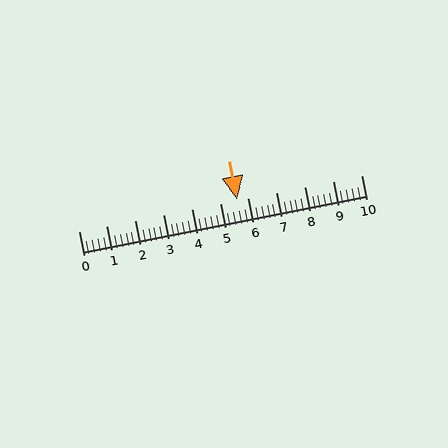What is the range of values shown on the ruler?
The ruler shows values from 0 to 10.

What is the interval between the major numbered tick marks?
The major tick marks are spaced 1 units apart.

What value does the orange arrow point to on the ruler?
The orange arrow points to approximately 5.6.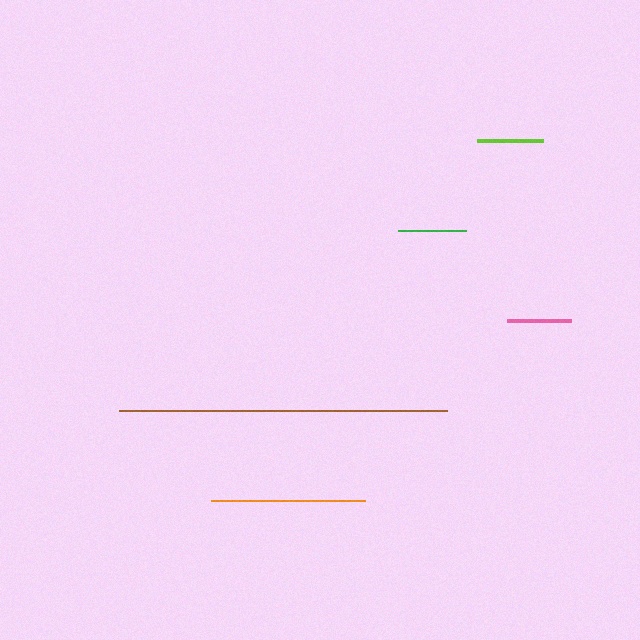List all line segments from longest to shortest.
From longest to shortest: brown, orange, green, lime, pink.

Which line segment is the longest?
The brown line is the longest at approximately 328 pixels.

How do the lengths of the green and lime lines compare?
The green and lime lines are approximately the same length.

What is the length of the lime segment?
The lime segment is approximately 65 pixels long.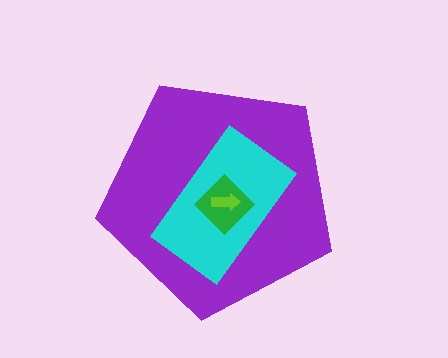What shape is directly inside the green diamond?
The lime arrow.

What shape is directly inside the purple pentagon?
The cyan rectangle.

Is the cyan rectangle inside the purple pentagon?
Yes.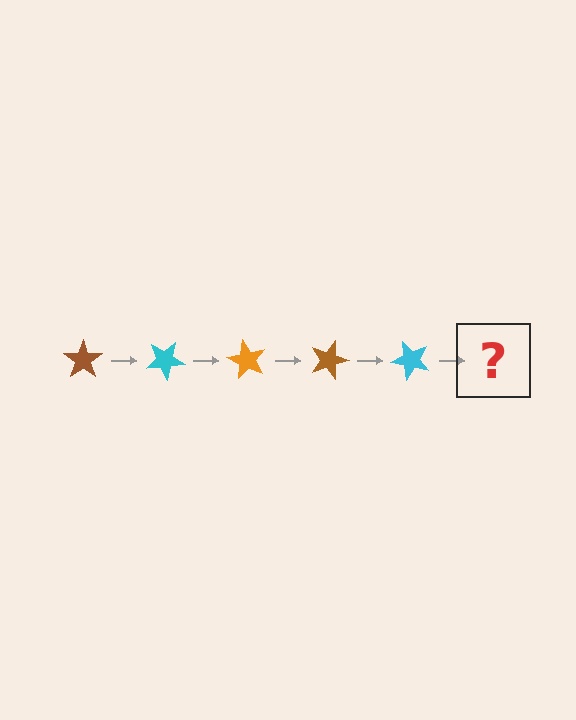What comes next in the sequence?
The next element should be an orange star, rotated 150 degrees from the start.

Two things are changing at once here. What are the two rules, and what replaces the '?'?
The two rules are that it rotates 30 degrees each step and the color cycles through brown, cyan, and orange. The '?' should be an orange star, rotated 150 degrees from the start.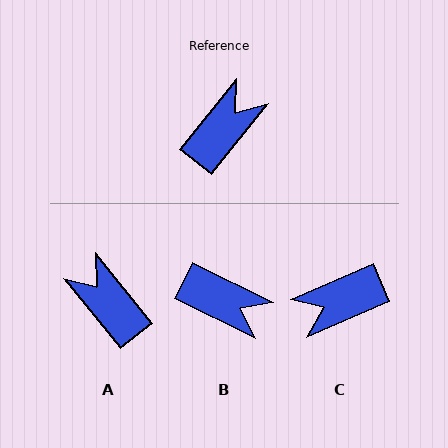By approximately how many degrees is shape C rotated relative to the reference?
Approximately 152 degrees counter-clockwise.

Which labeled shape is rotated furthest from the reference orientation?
C, about 152 degrees away.